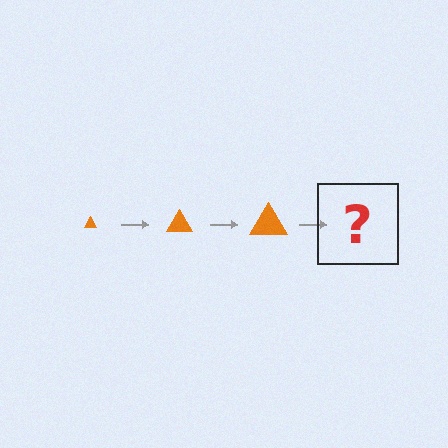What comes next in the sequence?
The next element should be an orange triangle, larger than the previous one.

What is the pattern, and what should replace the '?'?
The pattern is that the triangle gets progressively larger each step. The '?' should be an orange triangle, larger than the previous one.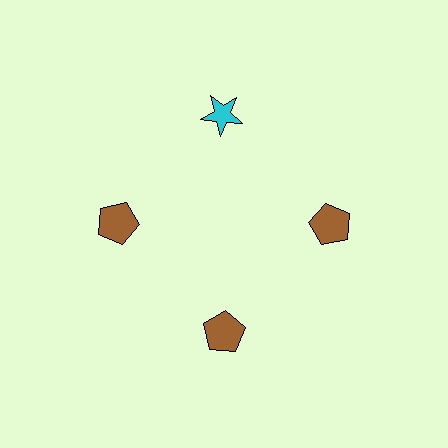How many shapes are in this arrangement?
There are 4 shapes arranged in a ring pattern.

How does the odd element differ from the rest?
It differs in both color (cyan instead of brown) and shape (star instead of pentagon).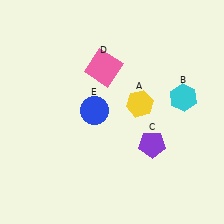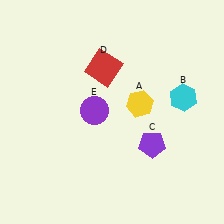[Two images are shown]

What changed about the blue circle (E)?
In Image 1, E is blue. In Image 2, it changed to purple.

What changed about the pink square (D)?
In Image 1, D is pink. In Image 2, it changed to red.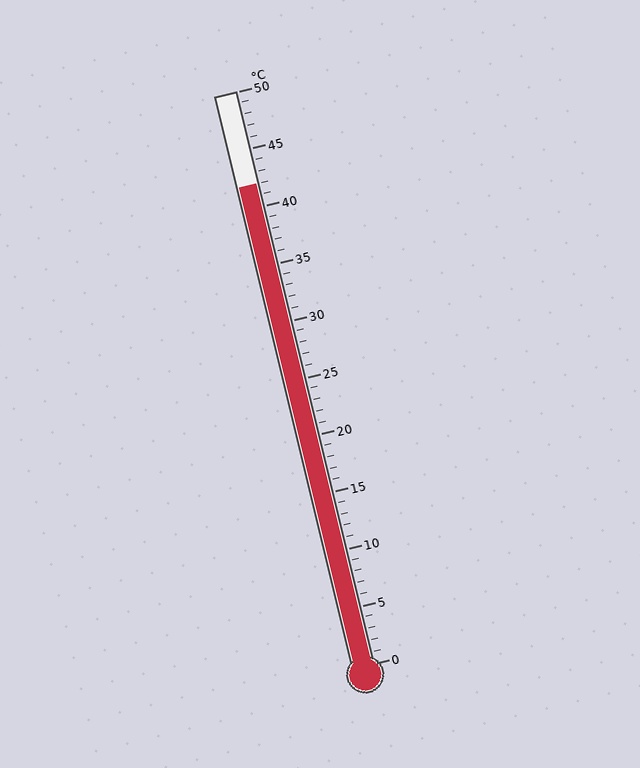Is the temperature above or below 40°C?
The temperature is above 40°C.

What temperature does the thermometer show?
The thermometer shows approximately 42°C.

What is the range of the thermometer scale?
The thermometer scale ranges from 0°C to 50°C.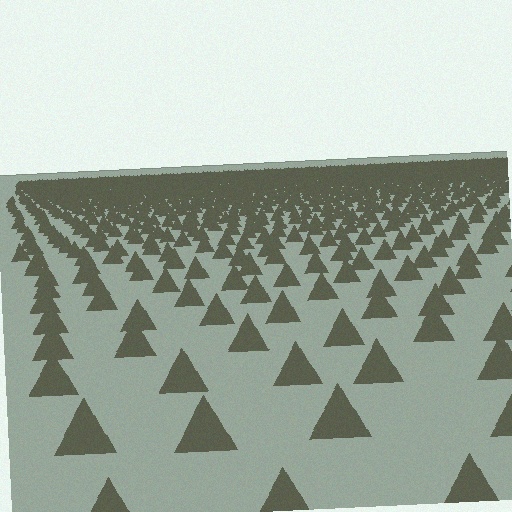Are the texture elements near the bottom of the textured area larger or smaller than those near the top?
Larger. Near the bottom, elements are closer to the viewer and appear at a bigger on-screen size.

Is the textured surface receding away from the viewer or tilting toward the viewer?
The surface is receding away from the viewer. Texture elements get smaller and denser toward the top.